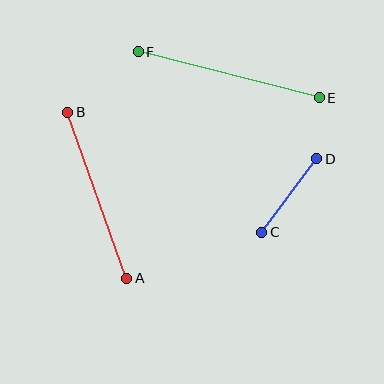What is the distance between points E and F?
The distance is approximately 187 pixels.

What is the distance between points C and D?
The distance is approximately 92 pixels.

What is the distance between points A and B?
The distance is approximately 176 pixels.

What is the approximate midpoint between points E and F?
The midpoint is at approximately (229, 75) pixels.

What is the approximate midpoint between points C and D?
The midpoint is at approximately (289, 196) pixels.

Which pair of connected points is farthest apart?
Points E and F are farthest apart.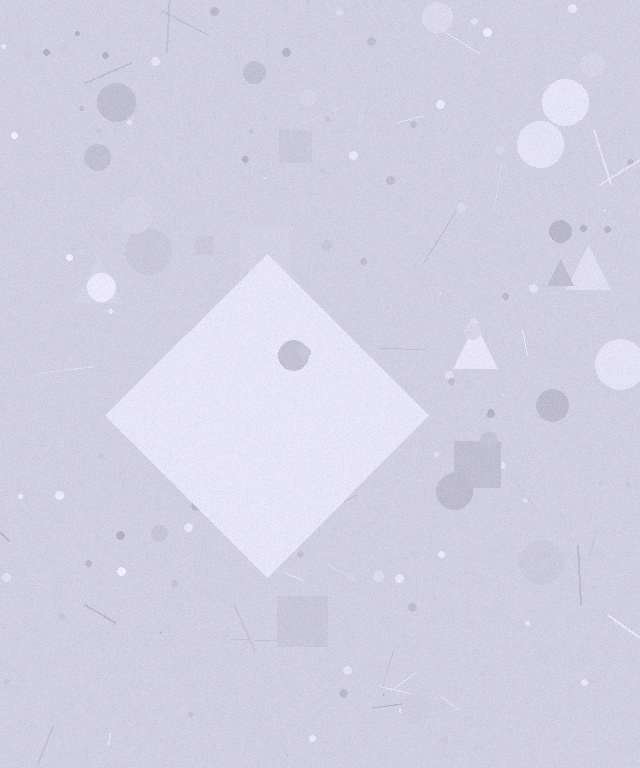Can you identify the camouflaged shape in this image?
The camouflaged shape is a diamond.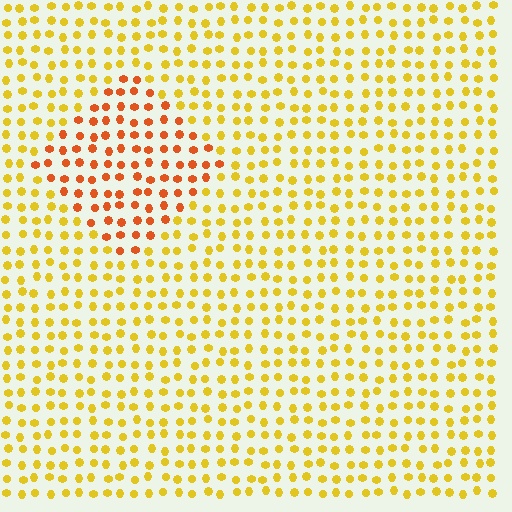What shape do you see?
I see a diamond.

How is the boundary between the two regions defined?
The boundary is defined purely by a slight shift in hue (about 35 degrees). Spacing, size, and orientation are identical on both sides.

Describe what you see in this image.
The image is filled with small yellow elements in a uniform arrangement. A diamond-shaped region is visible where the elements are tinted to a slightly different hue, forming a subtle color boundary.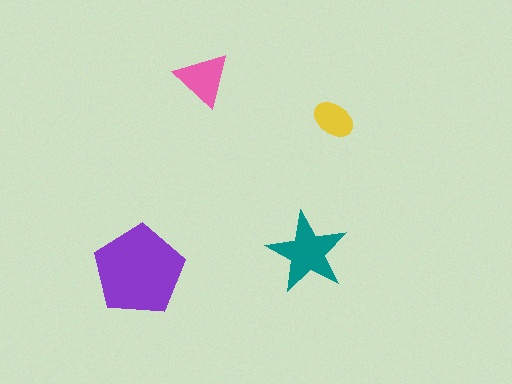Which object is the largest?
The purple pentagon.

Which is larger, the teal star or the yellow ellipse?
The teal star.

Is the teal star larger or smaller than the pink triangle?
Larger.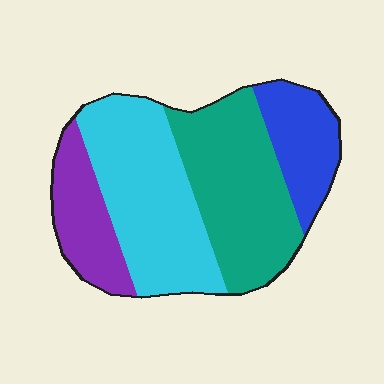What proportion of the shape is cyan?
Cyan takes up about one third (1/3) of the shape.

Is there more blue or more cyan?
Cyan.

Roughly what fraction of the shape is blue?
Blue takes up less than a quarter of the shape.